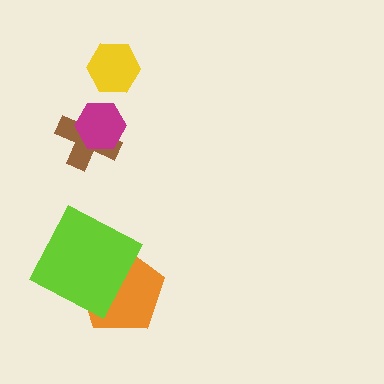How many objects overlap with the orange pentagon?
1 object overlaps with the orange pentagon.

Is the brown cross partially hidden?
Yes, it is partially covered by another shape.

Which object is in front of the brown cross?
The magenta hexagon is in front of the brown cross.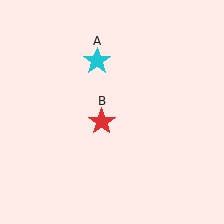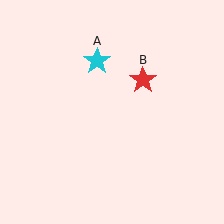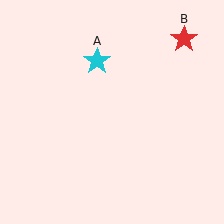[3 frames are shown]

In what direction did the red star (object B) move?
The red star (object B) moved up and to the right.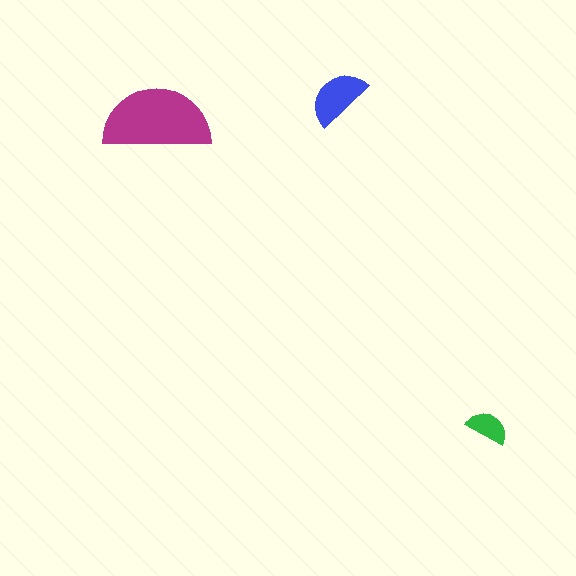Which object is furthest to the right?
The green semicircle is rightmost.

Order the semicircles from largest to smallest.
the magenta one, the blue one, the green one.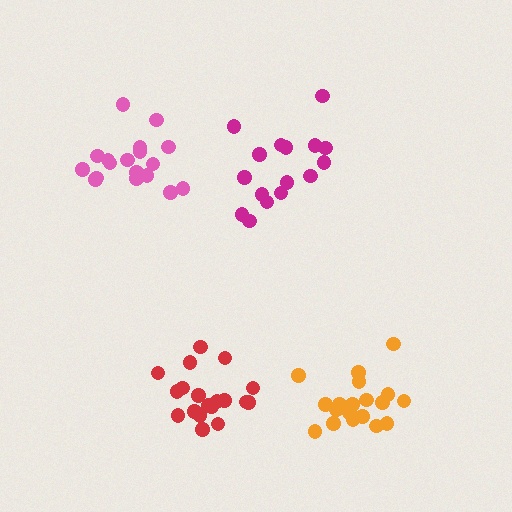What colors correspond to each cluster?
The clusters are colored: pink, orange, red, magenta.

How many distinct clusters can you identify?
There are 4 distinct clusters.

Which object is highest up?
The pink cluster is topmost.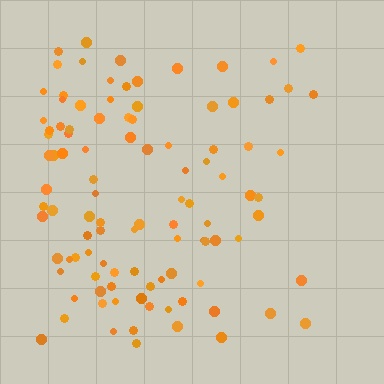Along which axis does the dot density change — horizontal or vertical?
Horizontal.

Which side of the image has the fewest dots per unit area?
The right.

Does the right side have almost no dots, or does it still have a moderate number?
Still a moderate number, just noticeably fewer than the left.